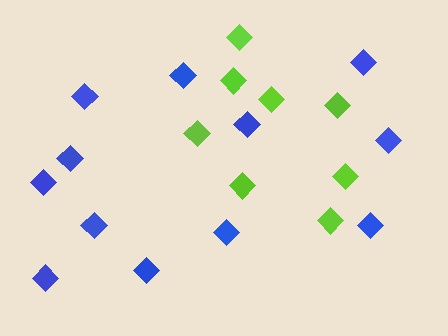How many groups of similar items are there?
There are 2 groups: one group of blue diamonds (12) and one group of lime diamonds (8).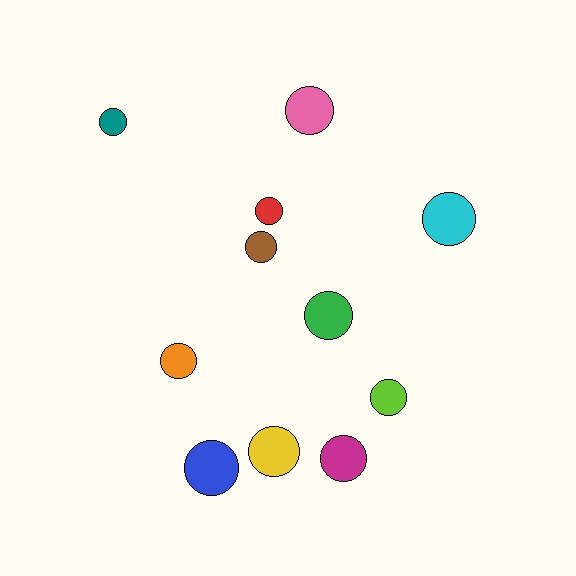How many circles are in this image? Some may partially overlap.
There are 11 circles.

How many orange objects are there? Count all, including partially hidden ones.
There is 1 orange object.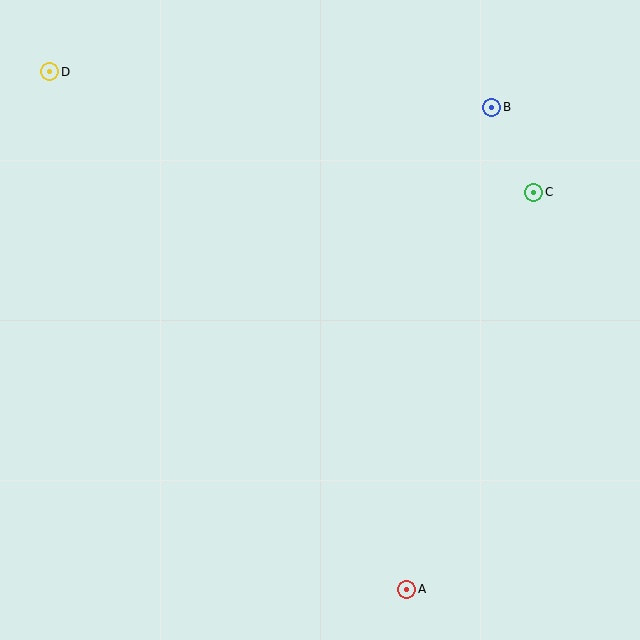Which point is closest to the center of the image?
Point C at (534, 192) is closest to the center.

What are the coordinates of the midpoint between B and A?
The midpoint between B and A is at (449, 348).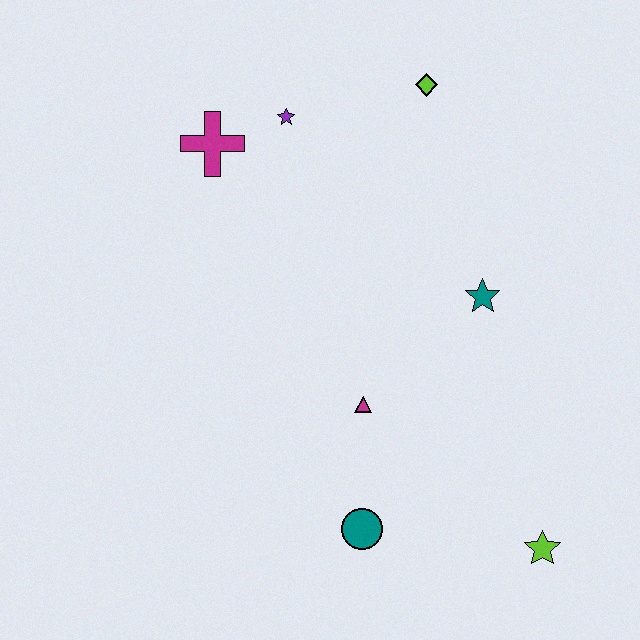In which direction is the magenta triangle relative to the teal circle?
The magenta triangle is above the teal circle.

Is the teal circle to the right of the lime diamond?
No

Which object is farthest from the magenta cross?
The lime star is farthest from the magenta cross.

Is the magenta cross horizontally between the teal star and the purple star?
No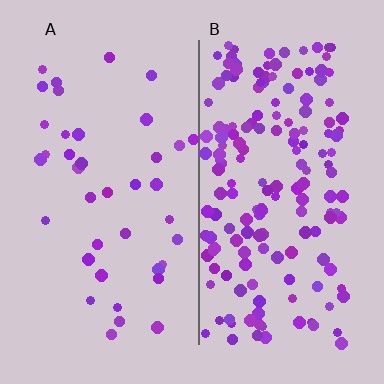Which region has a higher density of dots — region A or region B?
B (the right).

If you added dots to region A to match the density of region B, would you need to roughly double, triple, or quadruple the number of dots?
Approximately quadruple.